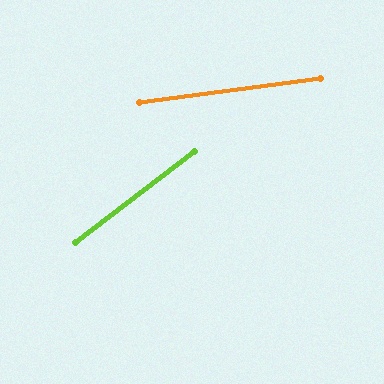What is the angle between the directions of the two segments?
Approximately 30 degrees.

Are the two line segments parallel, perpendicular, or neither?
Neither parallel nor perpendicular — they differ by about 30°.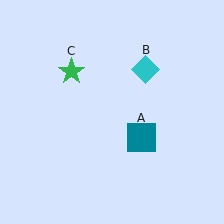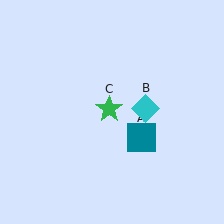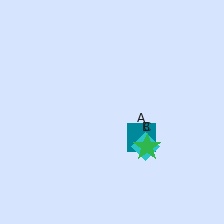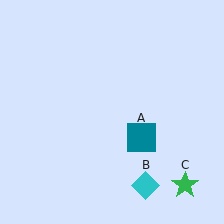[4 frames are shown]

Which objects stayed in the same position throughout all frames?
Teal square (object A) remained stationary.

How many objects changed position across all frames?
2 objects changed position: cyan diamond (object B), green star (object C).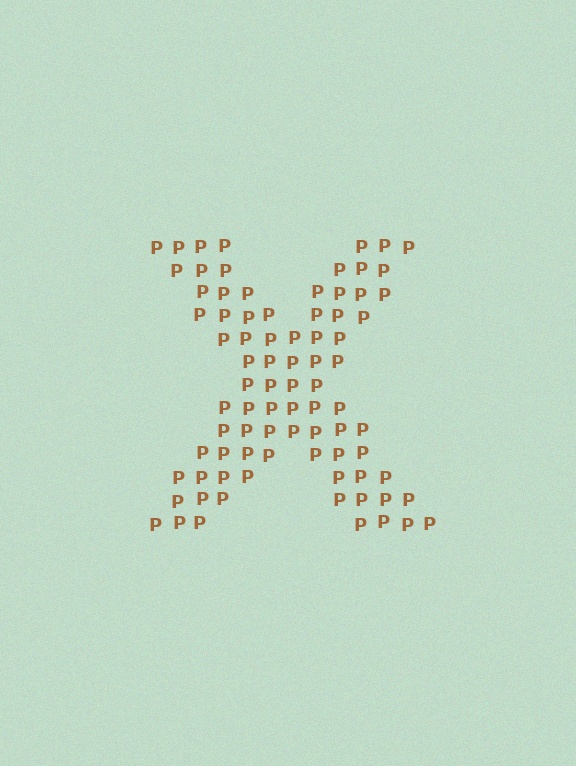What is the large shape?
The large shape is the letter X.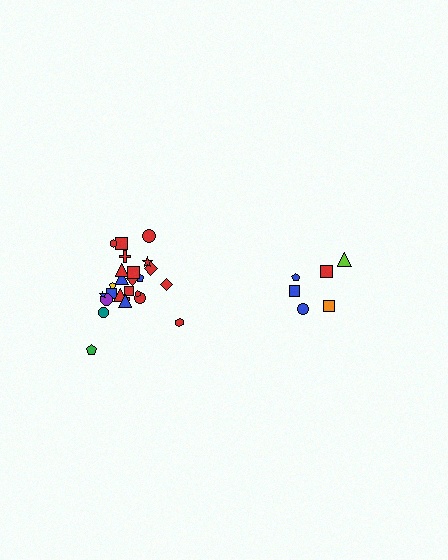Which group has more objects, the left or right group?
The left group.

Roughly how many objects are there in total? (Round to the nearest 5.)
Roughly 30 objects in total.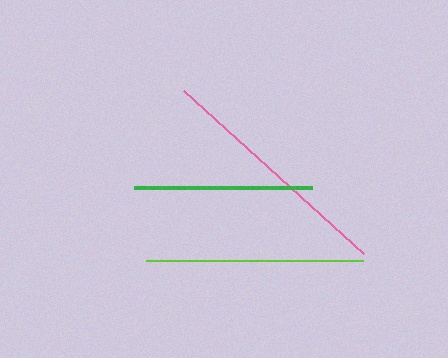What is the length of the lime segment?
The lime segment is approximately 217 pixels long.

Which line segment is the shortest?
The green line is the shortest at approximately 177 pixels.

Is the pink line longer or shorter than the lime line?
The pink line is longer than the lime line.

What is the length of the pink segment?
The pink segment is approximately 243 pixels long.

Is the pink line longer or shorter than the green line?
The pink line is longer than the green line.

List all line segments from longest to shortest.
From longest to shortest: pink, lime, green.